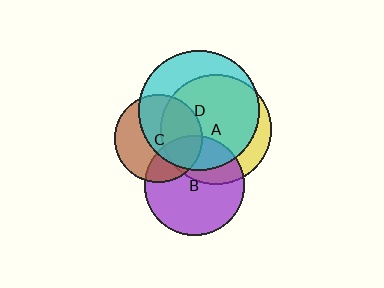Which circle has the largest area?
Circle D (cyan).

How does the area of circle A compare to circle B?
Approximately 1.2 times.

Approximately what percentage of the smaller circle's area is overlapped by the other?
Approximately 60%.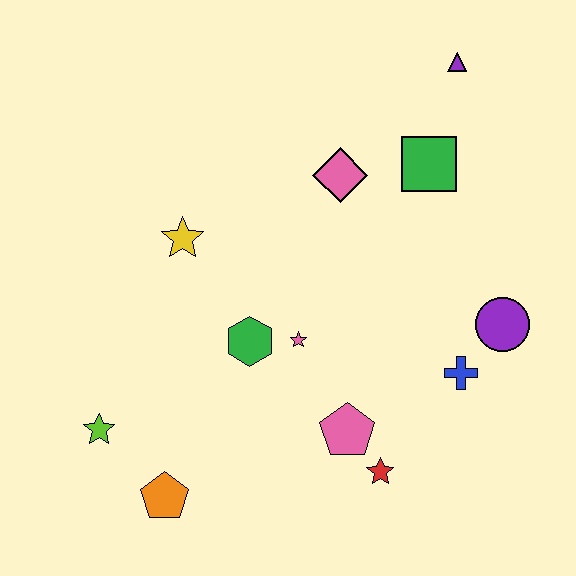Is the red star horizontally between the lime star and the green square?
Yes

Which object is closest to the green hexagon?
The pink star is closest to the green hexagon.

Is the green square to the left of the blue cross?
Yes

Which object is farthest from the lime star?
The purple triangle is farthest from the lime star.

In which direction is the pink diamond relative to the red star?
The pink diamond is above the red star.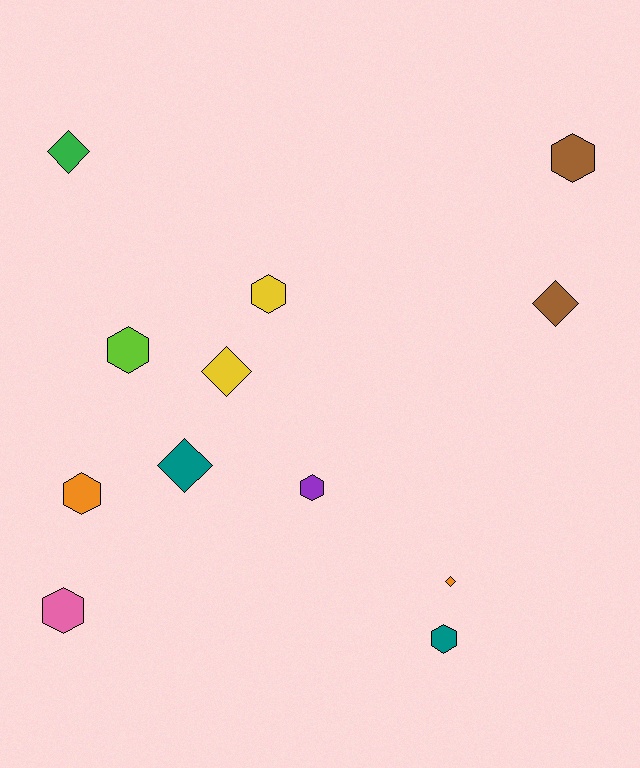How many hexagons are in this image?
There are 7 hexagons.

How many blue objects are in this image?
There are no blue objects.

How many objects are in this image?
There are 12 objects.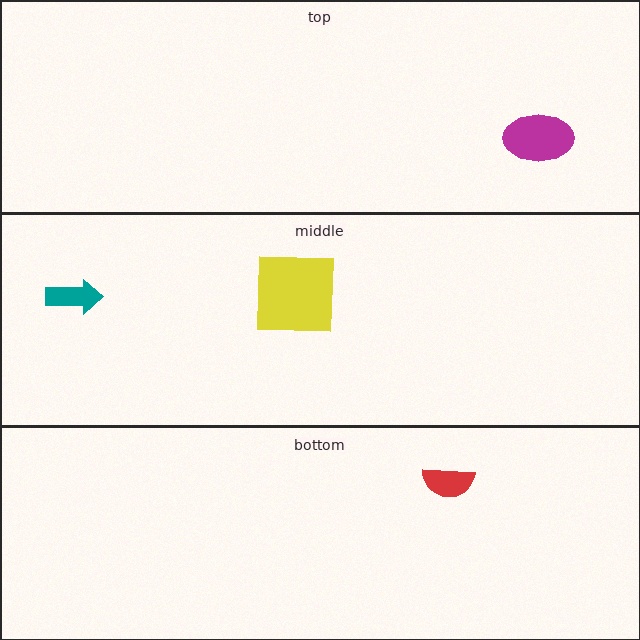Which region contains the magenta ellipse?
The top region.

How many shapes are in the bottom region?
1.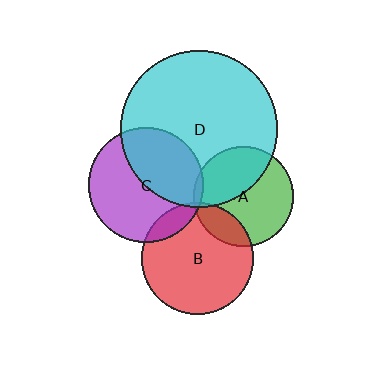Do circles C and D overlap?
Yes.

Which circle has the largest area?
Circle D (cyan).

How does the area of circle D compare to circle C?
Approximately 1.9 times.